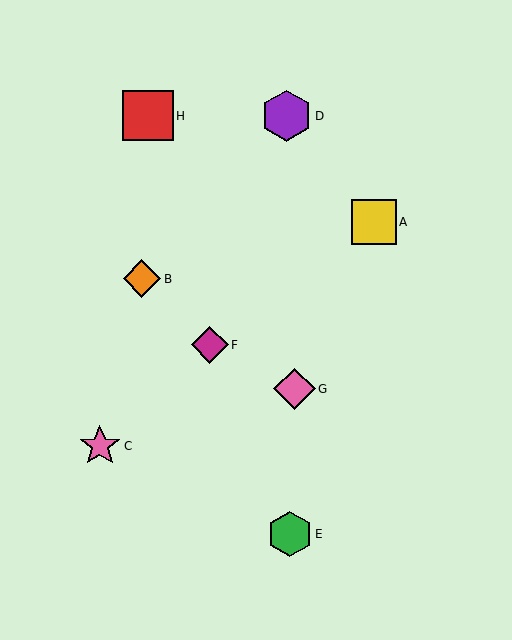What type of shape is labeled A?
Shape A is a yellow square.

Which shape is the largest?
The purple hexagon (labeled D) is the largest.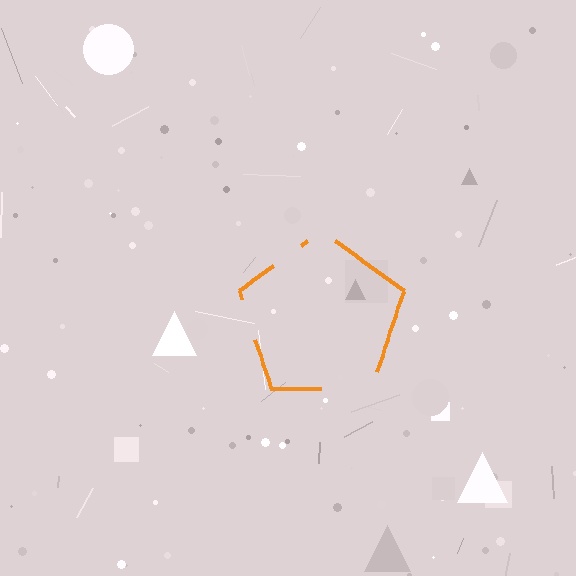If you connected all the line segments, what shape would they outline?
They would outline a pentagon.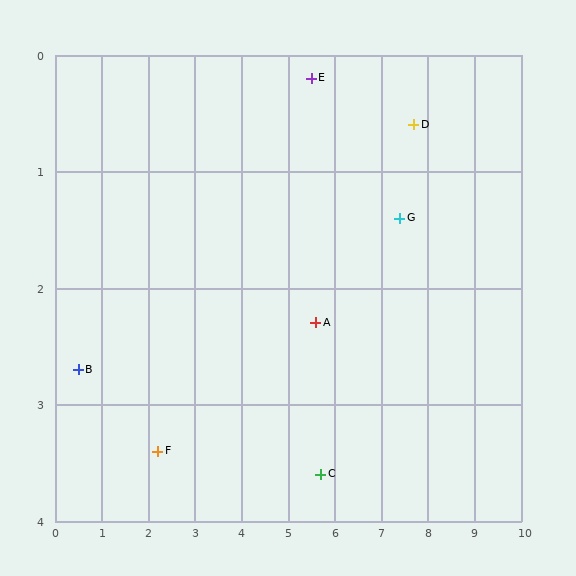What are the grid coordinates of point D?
Point D is at approximately (7.7, 0.6).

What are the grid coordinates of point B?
Point B is at approximately (0.5, 2.7).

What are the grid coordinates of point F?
Point F is at approximately (2.2, 3.4).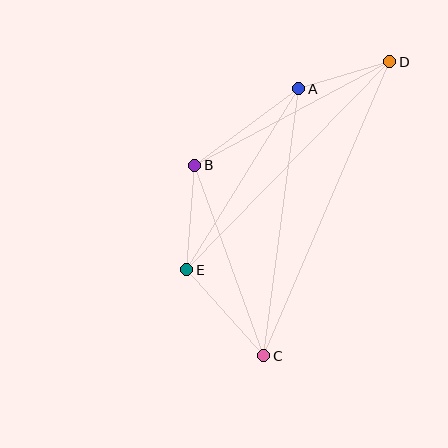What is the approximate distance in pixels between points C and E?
The distance between C and E is approximately 115 pixels.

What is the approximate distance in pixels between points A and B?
The distance between A and B is approximately 129 pixels.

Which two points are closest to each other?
Points A and D are closest to each other.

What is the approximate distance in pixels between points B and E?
The distance between B and E is approximately 105 pixels.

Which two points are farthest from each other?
Points C and D are farthest from each other.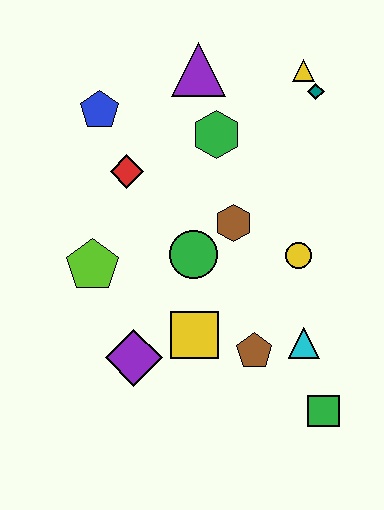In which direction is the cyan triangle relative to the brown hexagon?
The cyan triangle is below the brown hexagon.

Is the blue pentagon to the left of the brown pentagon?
Yes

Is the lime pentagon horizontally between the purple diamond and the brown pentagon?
No